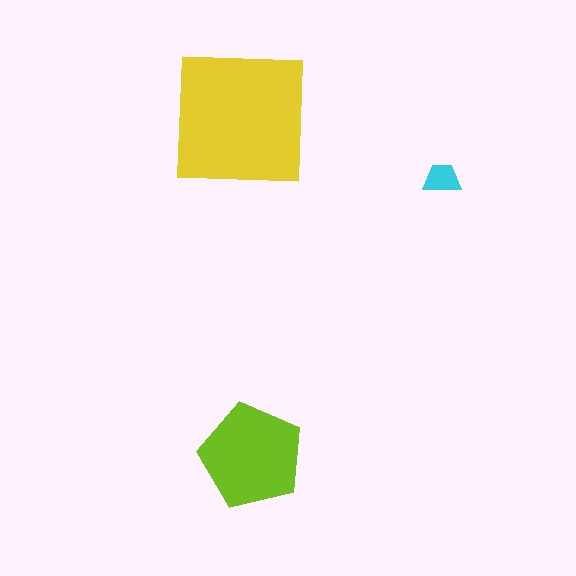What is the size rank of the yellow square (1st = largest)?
1st.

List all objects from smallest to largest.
The cyan trapezoid, the lime pentagon, the yellow square.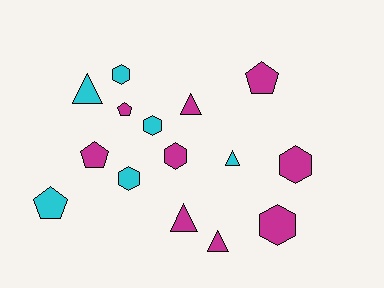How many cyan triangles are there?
There are 2 cyan triangles.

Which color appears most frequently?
Magenta, with 9 objects.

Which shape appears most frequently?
Hexagon, with 6 objects.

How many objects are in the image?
There are 15 objects.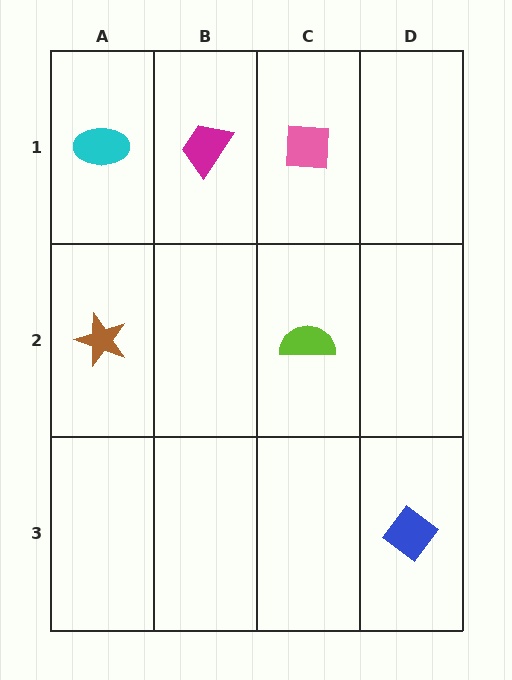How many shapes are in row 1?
3 shapes.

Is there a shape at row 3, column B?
No, that cell is empty.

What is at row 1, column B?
A magenta trapezoid.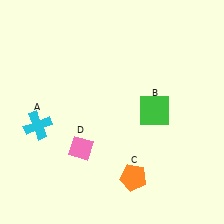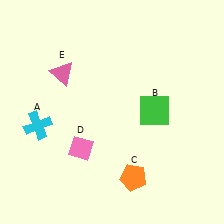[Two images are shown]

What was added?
A pink triangle (E) was added in Image 2.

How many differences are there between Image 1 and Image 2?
There is 1 difference between the two images.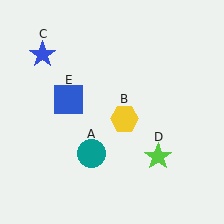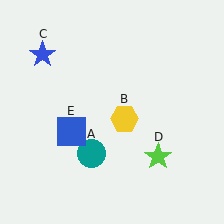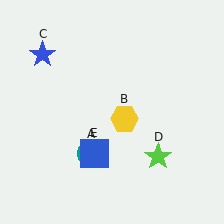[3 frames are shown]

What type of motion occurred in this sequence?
The blue square (object E) rotated counterclockwise around the center of the scene.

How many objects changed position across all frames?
1 object changed position: blue square (object E).